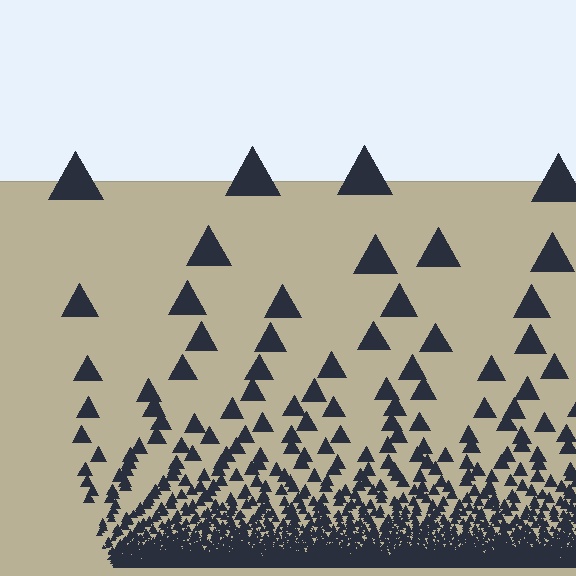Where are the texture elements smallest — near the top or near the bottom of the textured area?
Near the bottom.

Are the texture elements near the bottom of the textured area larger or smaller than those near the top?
Smaller. The gradient is inverted — elements near the bottom are smaller and denser.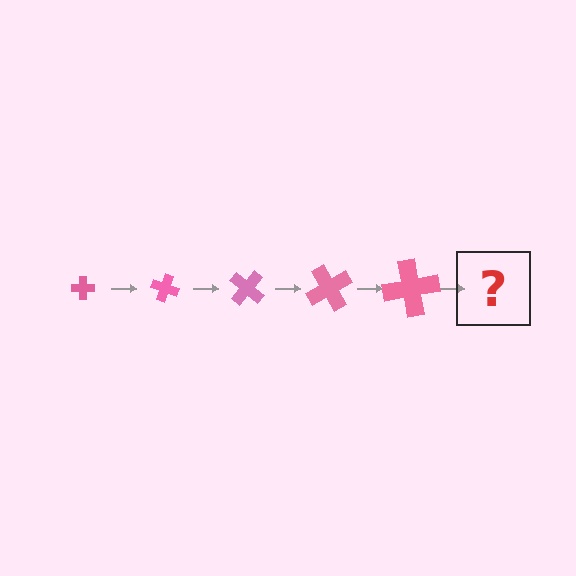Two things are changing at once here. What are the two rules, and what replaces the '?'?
The two rules are that the cross grows larger each step and it rotates 20 degrees each step. The '?' should be a cross, larger than the previous one and rotated 100 degrees from the start.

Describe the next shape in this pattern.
It should be a cross, larger than the previous one and rotated 100 degrees from the start.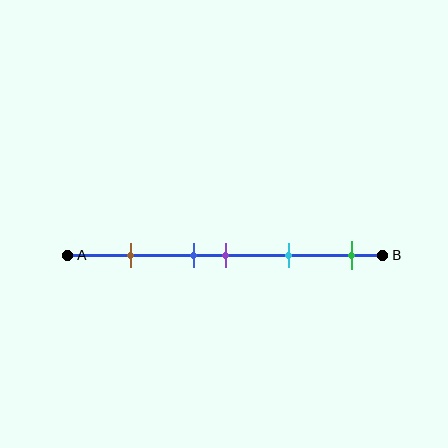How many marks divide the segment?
There are 5 marks dividing the segment.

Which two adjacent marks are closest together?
The blue and purple marks are the closest adjacent pair.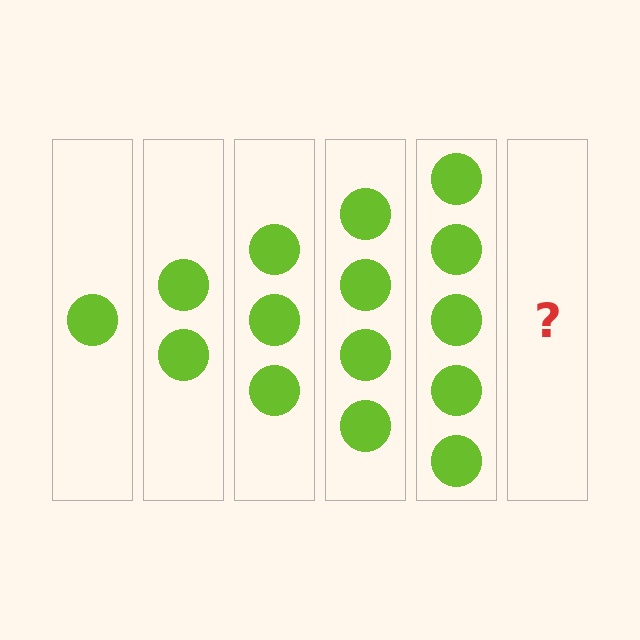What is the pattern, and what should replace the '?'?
The pattern is that each step adds one more circle. The '?' should be 6 circles.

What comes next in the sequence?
The next element should be 6 circles.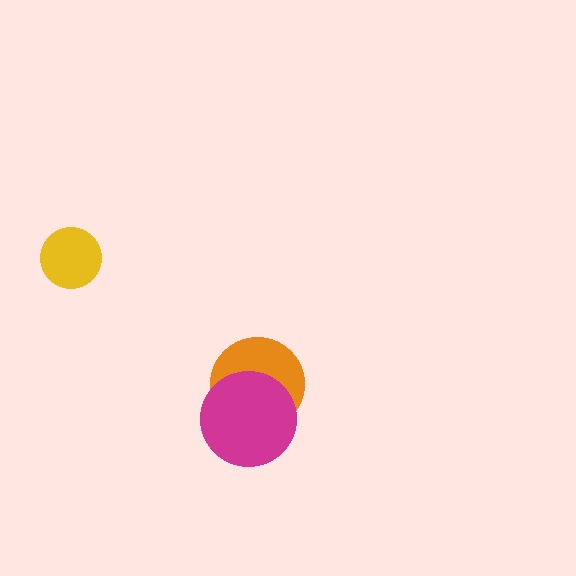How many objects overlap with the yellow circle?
0 objects overlap with the yellow circle.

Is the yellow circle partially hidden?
No, no other shape covers it.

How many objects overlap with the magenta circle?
1 object overlaps with the magenta circle.